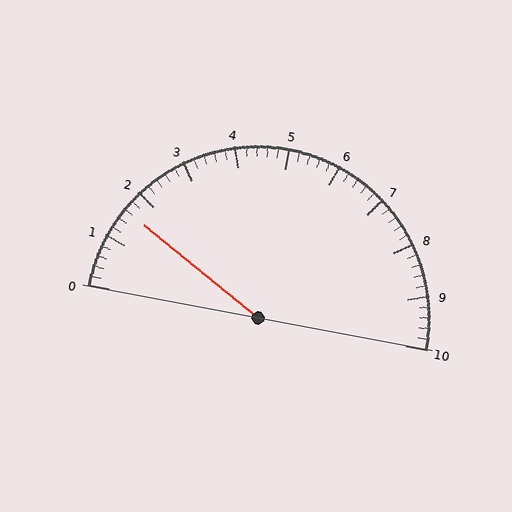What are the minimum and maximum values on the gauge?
The gauge ranges from 0 to 10.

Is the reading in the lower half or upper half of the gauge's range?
The reading is in the lower half of the range (0 to 10).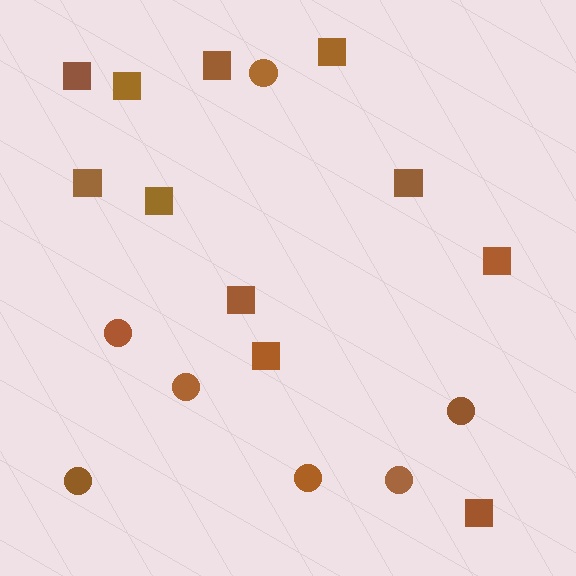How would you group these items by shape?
There are 2 groups: one group of circles (7) and one group of squares (11).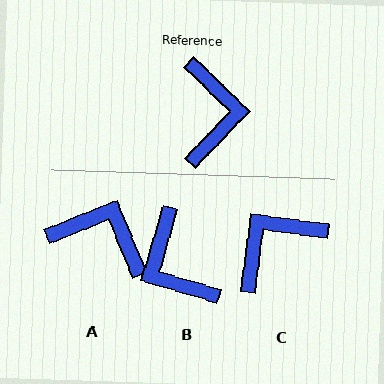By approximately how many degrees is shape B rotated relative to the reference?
Approximately 152 degrees clockwise.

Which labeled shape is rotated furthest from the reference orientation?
B, about 152 degrees away.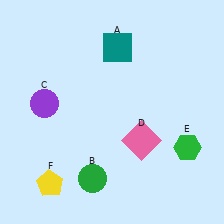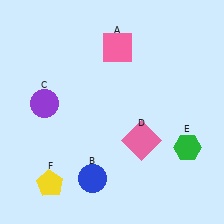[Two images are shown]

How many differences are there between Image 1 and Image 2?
There are 2 differences between the two images.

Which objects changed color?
A changed from teal to pink. B changed from green to blue.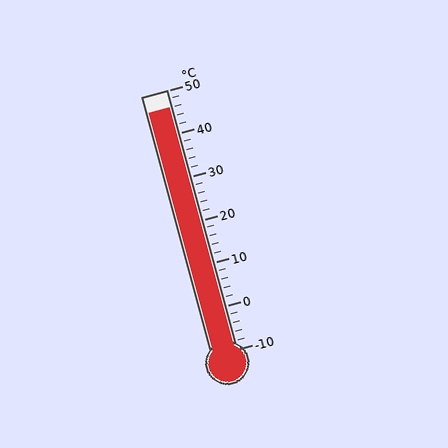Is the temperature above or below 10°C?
The temperature is above 10°C.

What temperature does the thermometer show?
The thermometer shows approximately 46°C.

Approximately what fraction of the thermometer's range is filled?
The thermometer is filled to approximately 95% of its range.